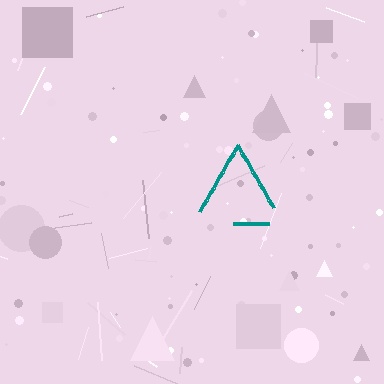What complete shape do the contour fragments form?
The contour fragments form a triangle.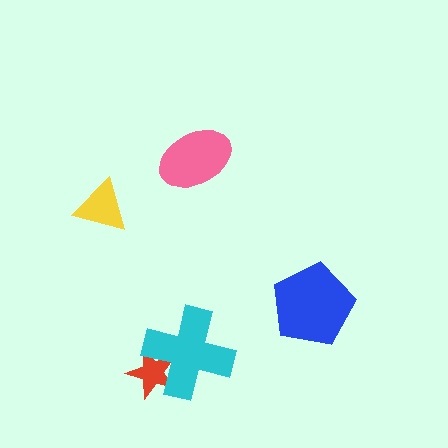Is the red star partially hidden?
Yes, it is partially covered by another shape.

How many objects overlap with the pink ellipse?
0 objects overlap with the pink ellipse.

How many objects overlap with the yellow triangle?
0 objects overlap with the yellow triangle.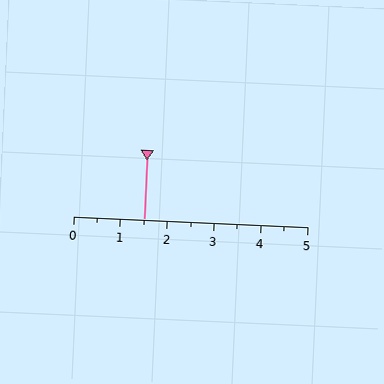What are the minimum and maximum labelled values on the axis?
The axis runs from 0 to 5.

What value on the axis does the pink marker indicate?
The marker indicates approximately 1.5.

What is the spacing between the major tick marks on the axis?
The major ticks are spaced 1 apart.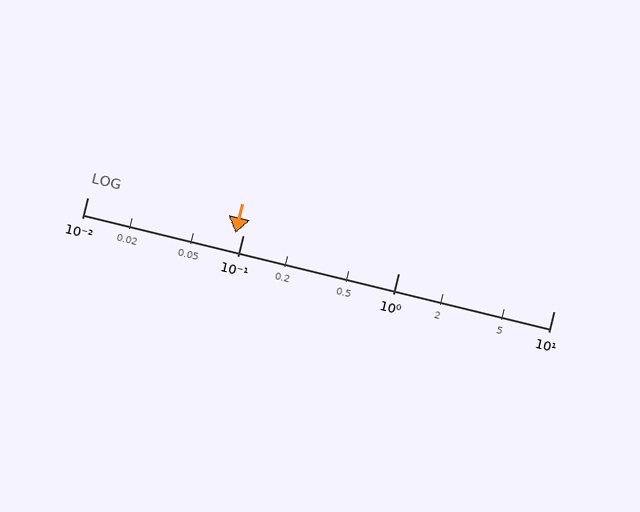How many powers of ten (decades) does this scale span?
The scale spans 3 decades, from 0.01 to 10.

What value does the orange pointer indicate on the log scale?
The pointer indicates approximately 0.09.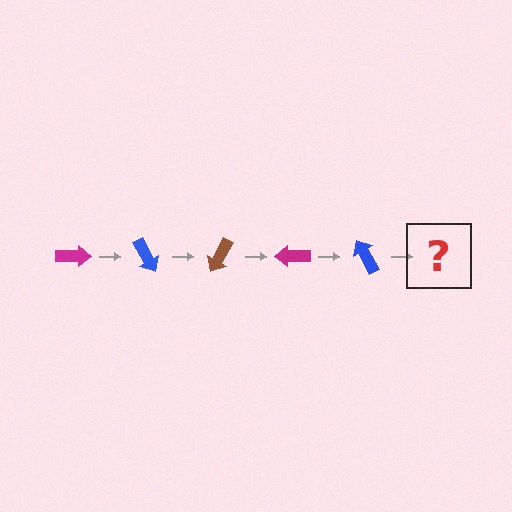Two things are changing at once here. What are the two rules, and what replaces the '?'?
The two rules are that it rotates 60 degrees each step and the color cycles through magenta, blue, and brown. The '?' should be a brown arrow, rotated 300 degrees from the start.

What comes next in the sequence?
The next element should be a brown arrow, rotated 300 degrees from the start.